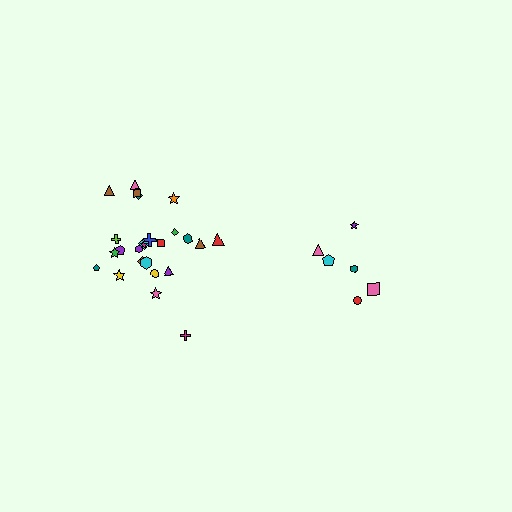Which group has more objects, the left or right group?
The left group.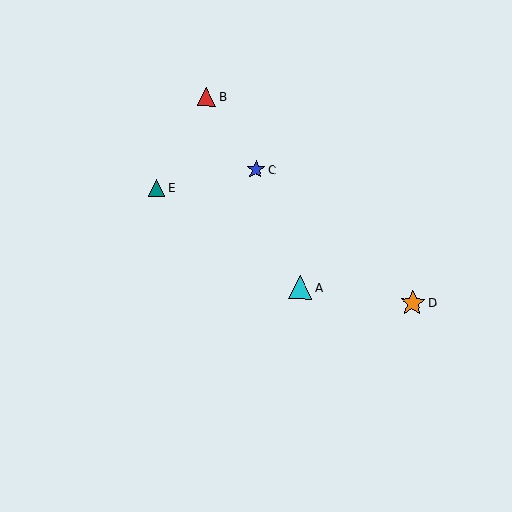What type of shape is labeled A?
Shape A is a cyan triangle.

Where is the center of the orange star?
The center of the orange star is at (412, 303).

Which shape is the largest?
The orange star (labeled D) is the largest.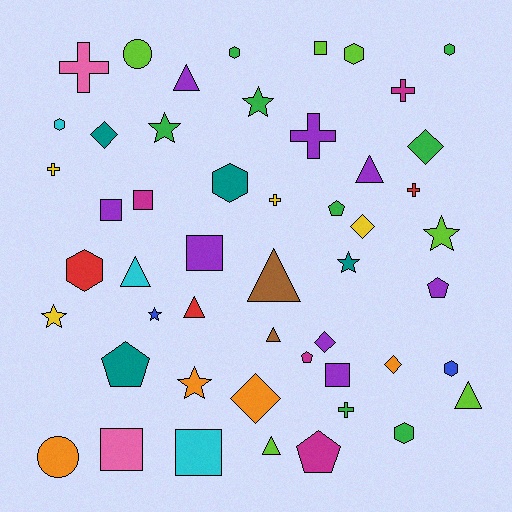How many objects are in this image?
There are 50 objects.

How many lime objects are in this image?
There are 6 lime objects.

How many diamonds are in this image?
There are 6 diamonds.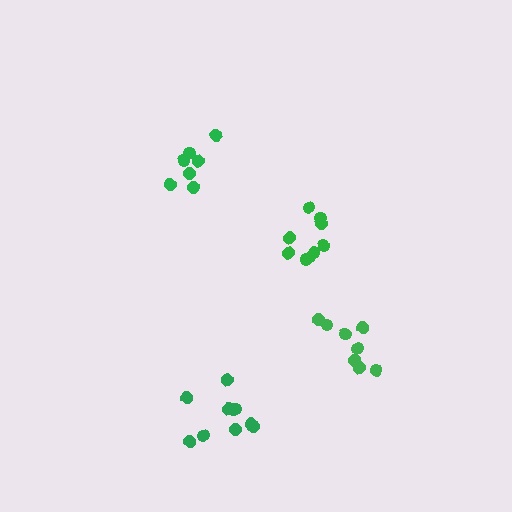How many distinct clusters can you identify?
There are 4 distinct clusters.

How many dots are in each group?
Group 1: 10 dots, Group 2: 7 dots, Group 3: 9 dots, Group 4: 8 dots (34 total).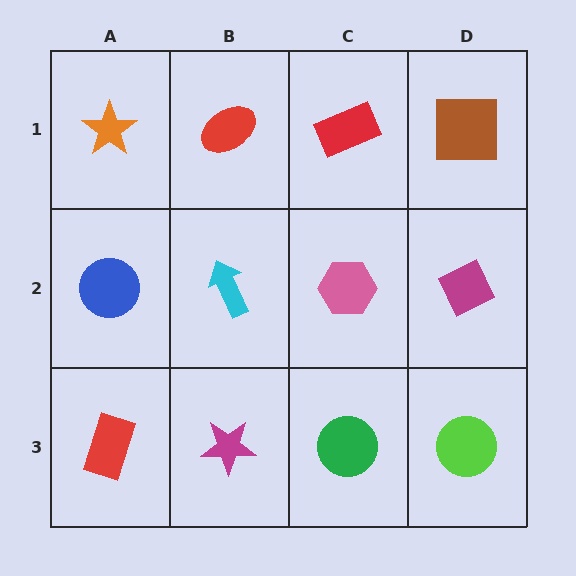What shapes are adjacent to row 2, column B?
A red ellipse (row 1, column B), a magenta star (row 3, column B), a blue circle (row 2, column A), a pink hexagon (row 2, column C).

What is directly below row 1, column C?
A pink hexagon.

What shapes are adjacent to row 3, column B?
A cyan arrow (row 2, column B), a red rectangle (row 3, column A), a green circle (row 3, column C).